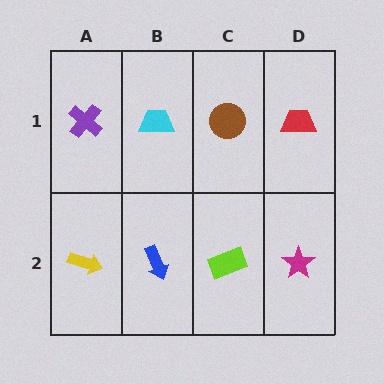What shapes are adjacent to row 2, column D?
A red trapezoid (row 1, column D), a lime rectangle (row 2, column C).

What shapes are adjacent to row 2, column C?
A brown circle (row 1, column C), a blue arrow (row 2, column B), a magenta star (row 2, column D).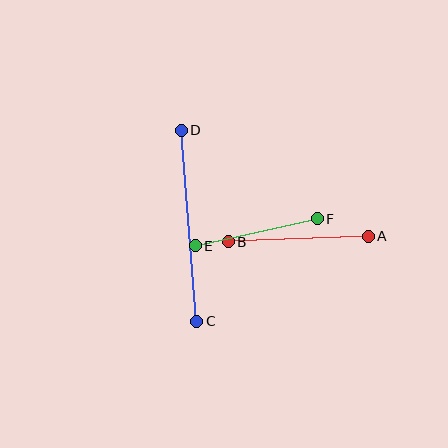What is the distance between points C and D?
The distance is approximately 192 pixels.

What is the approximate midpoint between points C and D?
The midpoint is at approximately (189, 226) pixels.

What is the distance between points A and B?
The distance is approximately 140 pixels.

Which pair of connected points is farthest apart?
Points C and D are farthest apart.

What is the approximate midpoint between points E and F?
The midpoint is at approximately (256, 232) pixels.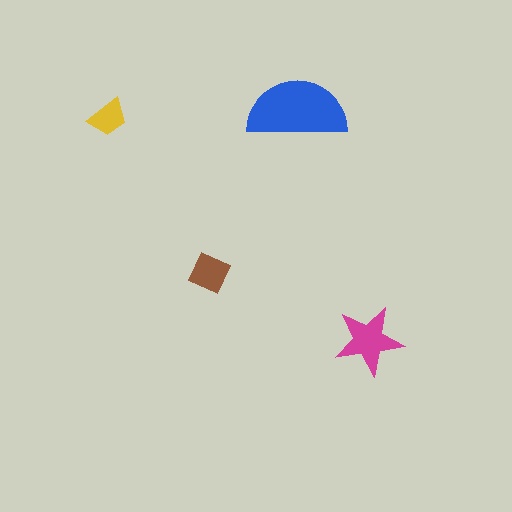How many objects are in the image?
There are 4 objects in the image.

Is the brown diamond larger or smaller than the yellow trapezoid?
Larger.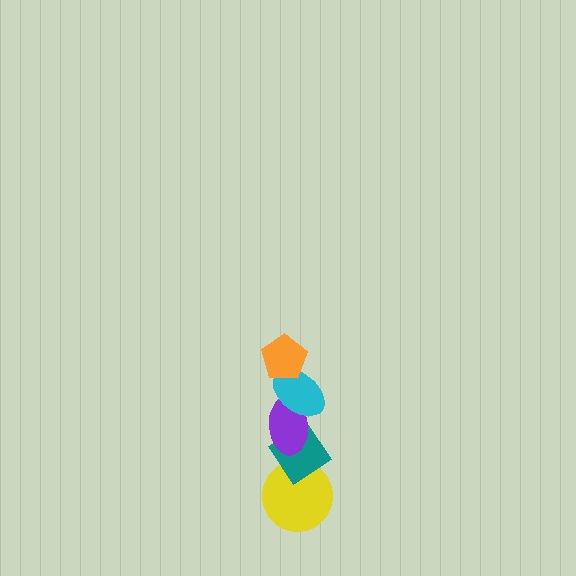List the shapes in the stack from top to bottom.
From top to bottom: the orange pentagon, the cyan ellipse, the purple ellipse, the teal diamond, the yellow circle.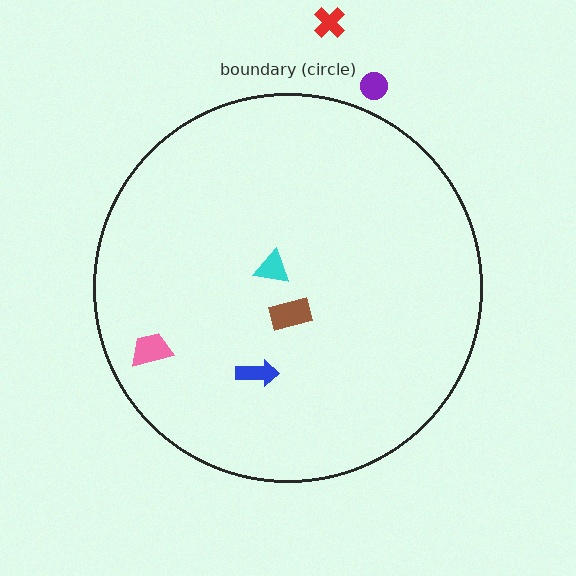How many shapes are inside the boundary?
4 inside, 2 outside.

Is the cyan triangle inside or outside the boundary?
Inside.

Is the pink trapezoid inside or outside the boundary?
Inside.